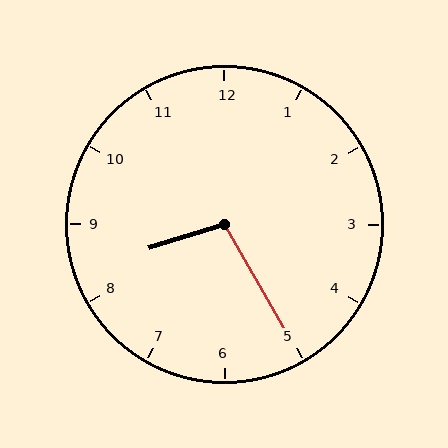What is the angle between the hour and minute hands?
Approximately 102 degrees.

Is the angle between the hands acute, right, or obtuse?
It is obtuse.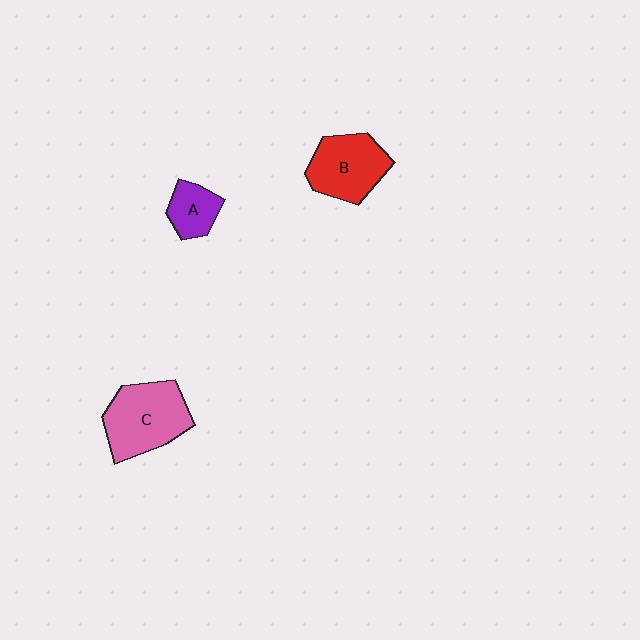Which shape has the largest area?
Shape C (pink).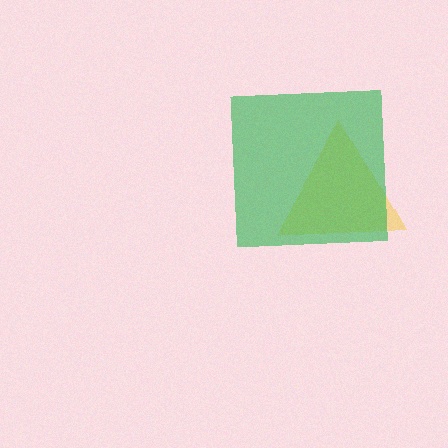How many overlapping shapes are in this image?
There are 2 overlapping shapes in the image.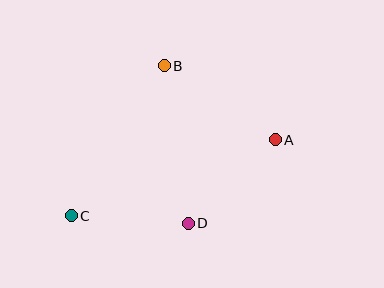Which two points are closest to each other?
Points C and D are closest to each other.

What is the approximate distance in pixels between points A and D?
The distance between A and D is approximately 121 pixels.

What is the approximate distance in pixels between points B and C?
The distance between B and C is approximately 176 pixels.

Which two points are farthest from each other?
Points A and C are farthest from each other.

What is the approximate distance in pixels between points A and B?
The distance between A and B is approximately 134 pixels.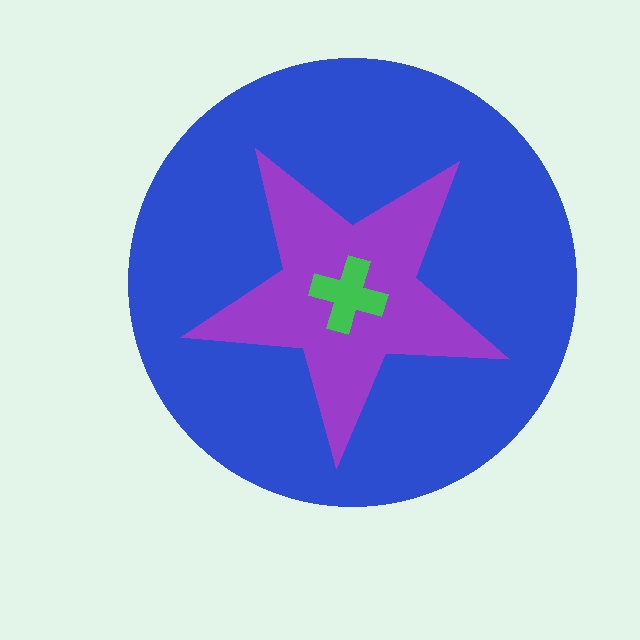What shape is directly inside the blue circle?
The purple star.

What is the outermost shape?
The blue circle.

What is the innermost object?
The green cross.